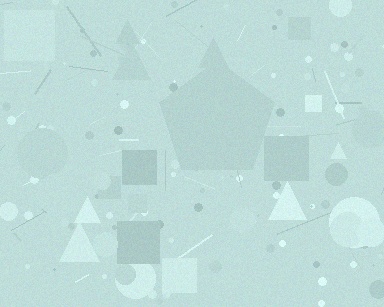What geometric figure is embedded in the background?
A pentagon is embedded in the background.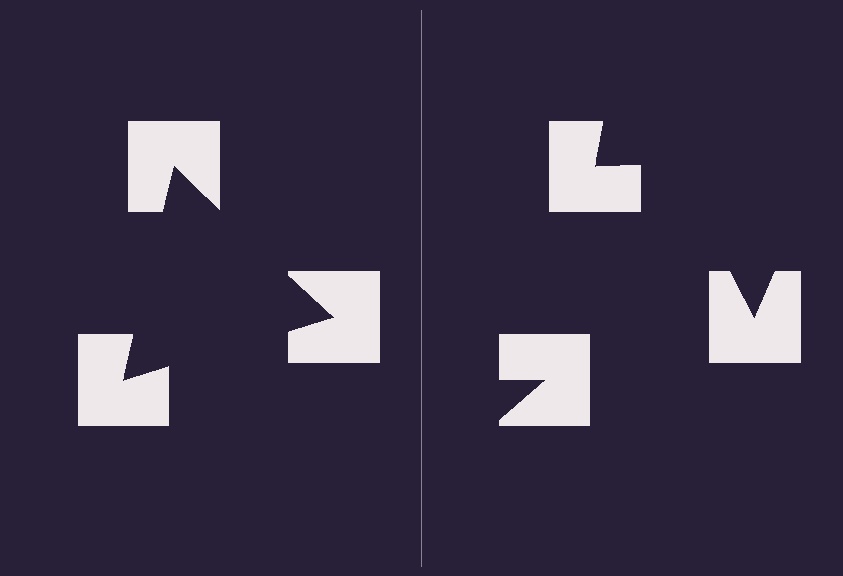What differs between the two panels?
The notched squares are positioned identically on both sides; only the wedge orientations differ. On the left they align to a triangle; on the right they are misaligned.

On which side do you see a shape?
An illusory triangle appears on the left side. On the right side the wedge cuts are rotated, so no coherent shape forms.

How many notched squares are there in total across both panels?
6 — 3 on each side.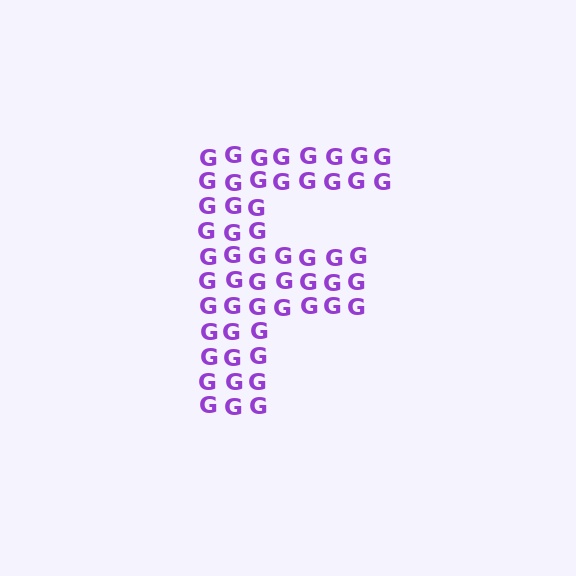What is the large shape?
The large shape is the letter F.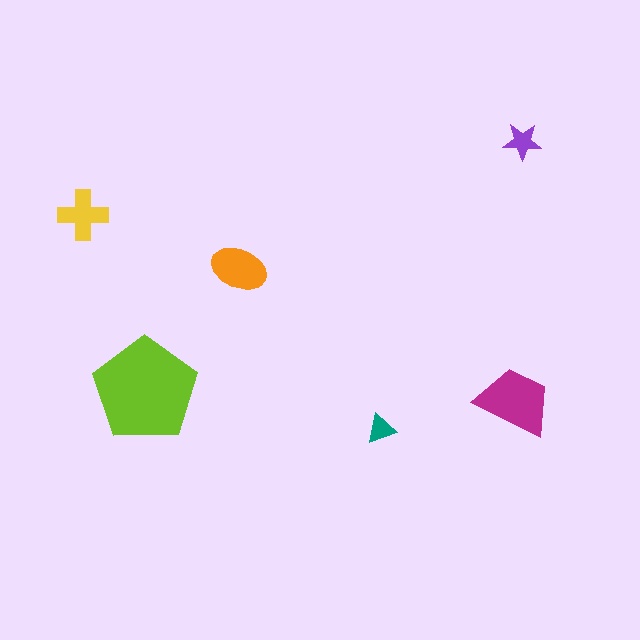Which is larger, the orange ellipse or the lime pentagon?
The lime pentagon.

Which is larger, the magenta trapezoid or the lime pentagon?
The lime pentagon.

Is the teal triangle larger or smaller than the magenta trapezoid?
Smaller.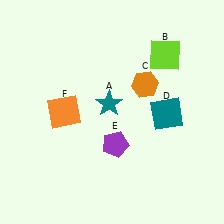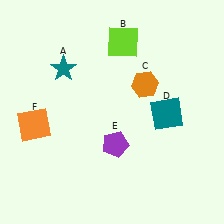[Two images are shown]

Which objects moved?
The objects that moved are: the teal star (A), the lime square (B), the orange square (F).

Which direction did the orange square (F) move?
The orange square (F) moved left.